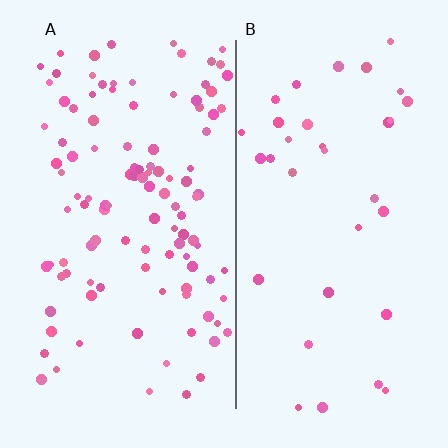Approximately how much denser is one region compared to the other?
Approximately 3.3× — region A over region B.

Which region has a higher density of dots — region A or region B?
A (the left).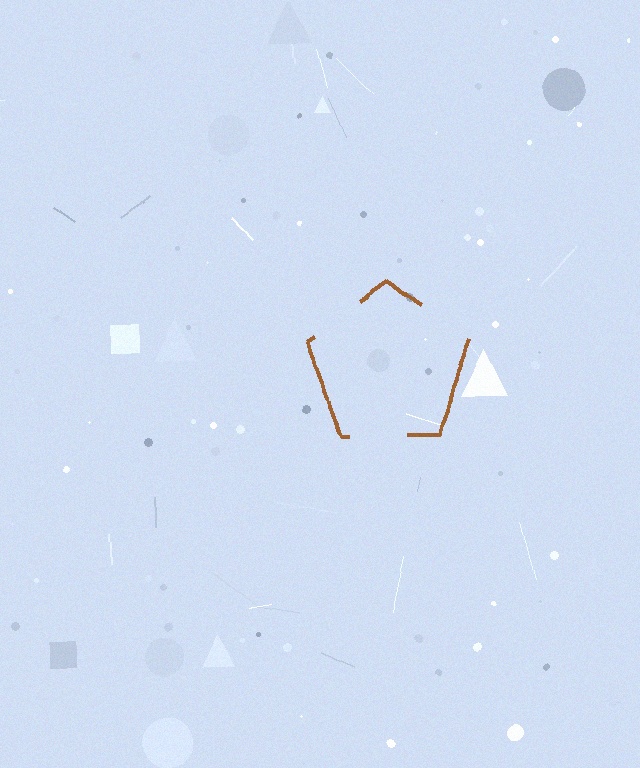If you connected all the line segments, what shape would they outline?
They would outline a pentagon.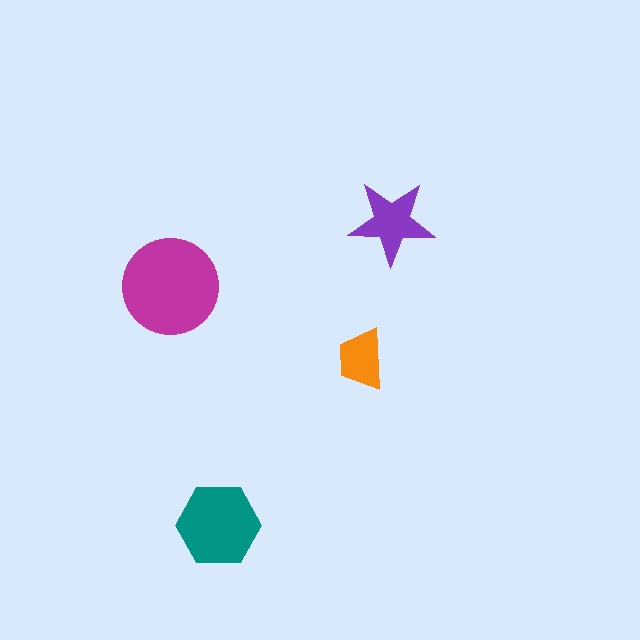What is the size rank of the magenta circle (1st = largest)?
1st.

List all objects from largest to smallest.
The magenta circle, the teal hexagon, the purple star, the orange trapezoid.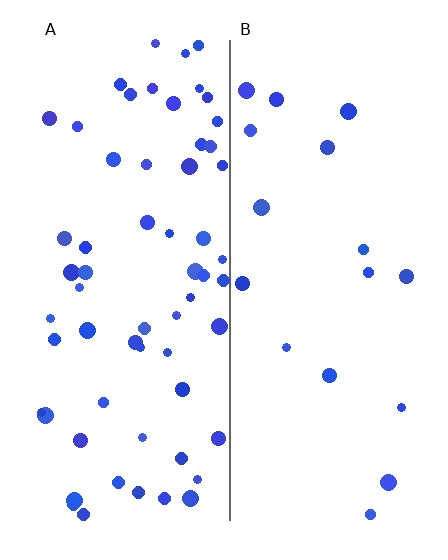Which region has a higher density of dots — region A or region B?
A (the left).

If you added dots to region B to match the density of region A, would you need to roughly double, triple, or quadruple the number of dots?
Approximately quadruple.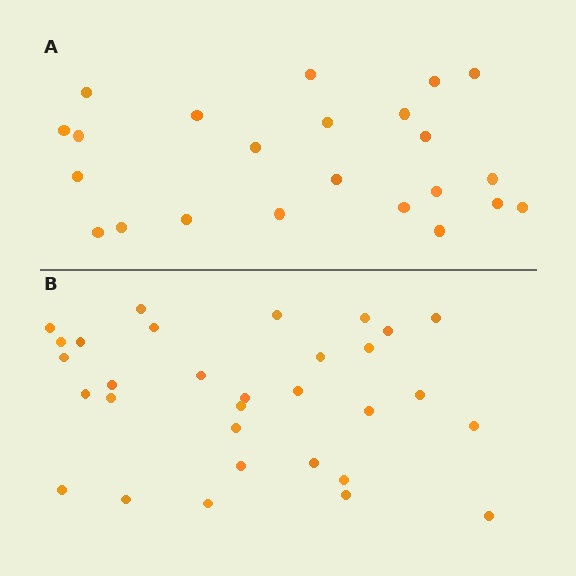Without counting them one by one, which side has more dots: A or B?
Region B (the bottom region) has more dots.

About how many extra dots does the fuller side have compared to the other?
Region B has roughly 8 or so more dots than region A.